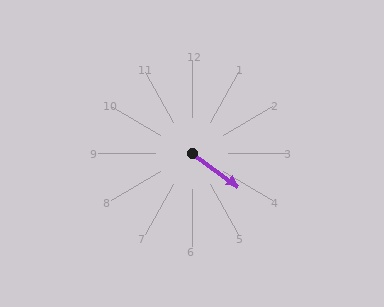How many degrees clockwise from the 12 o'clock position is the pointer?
Approximately 126 degrees.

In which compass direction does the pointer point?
Southeast.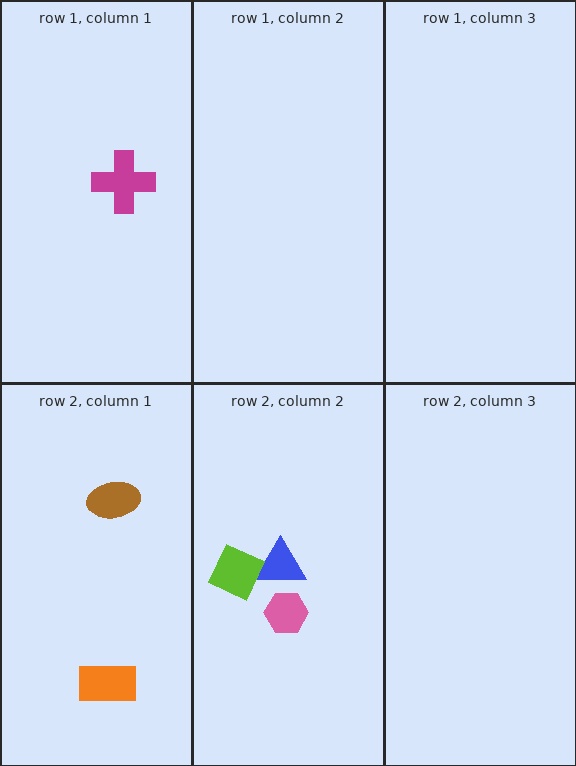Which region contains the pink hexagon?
The row 2, column 2 region.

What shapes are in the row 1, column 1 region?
The magenta cross.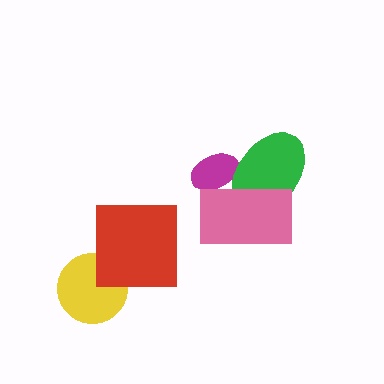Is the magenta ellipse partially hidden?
Yes, it is partially covered by another shape.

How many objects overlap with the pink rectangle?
2 objects overlap with the pink rectangle.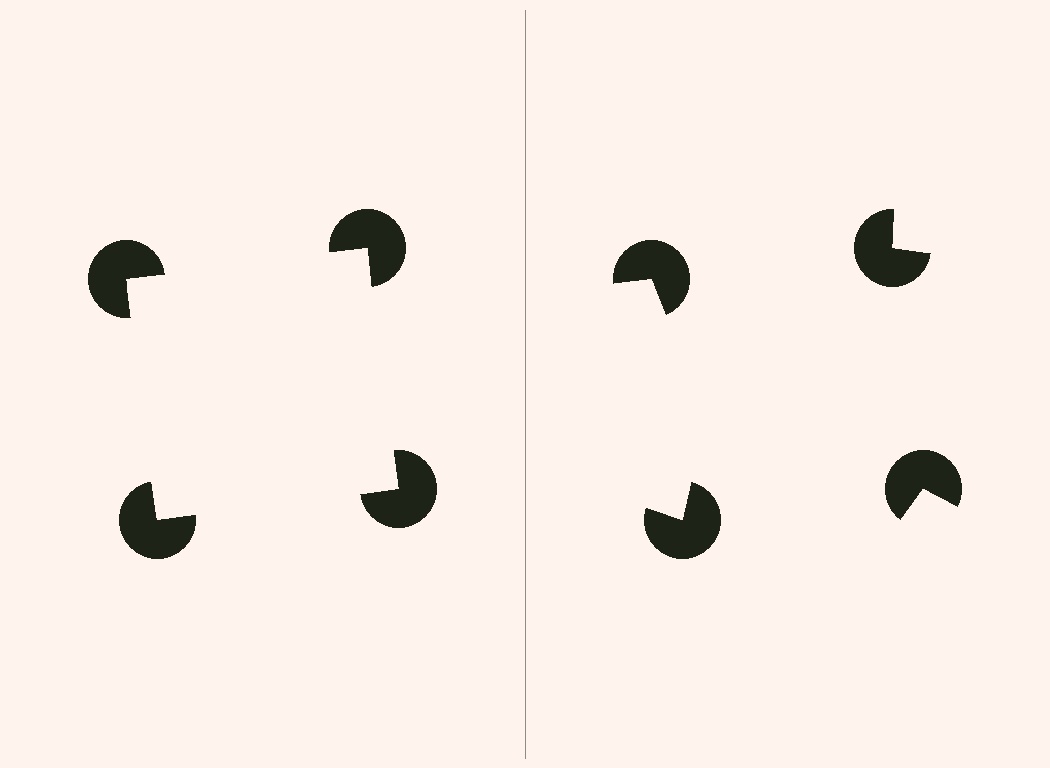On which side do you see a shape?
An illusory square appears on the left side. On the right side the wedge cuts are rotated, so no coherent shape forms.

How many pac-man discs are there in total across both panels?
8 — 4 on each side.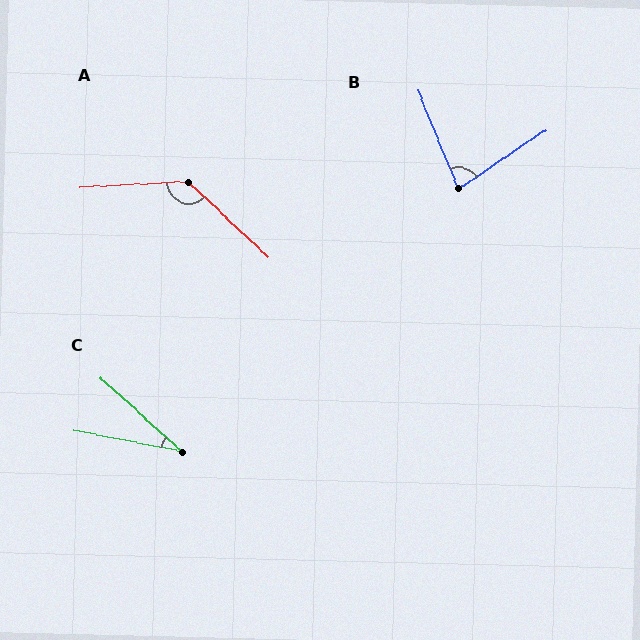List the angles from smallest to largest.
C (31°), B (78°), A (134°).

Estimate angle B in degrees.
Approximately 78 degrees.